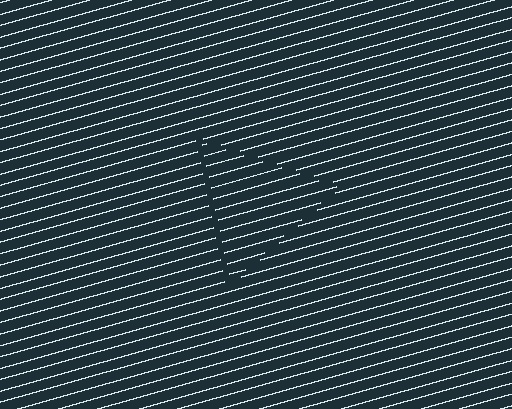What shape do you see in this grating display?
An illusory triangle. The interior of the shape contains the same grating, shifted by half a period — the contour is defined by the phase discontinuity where line-ends from the inner and outer gratings abut.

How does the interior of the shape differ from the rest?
The interior of the shape contains the same grating, shifted by half a period — the contour is defined by the phase discontinuity where line-ends from the inner and outer gratings abut.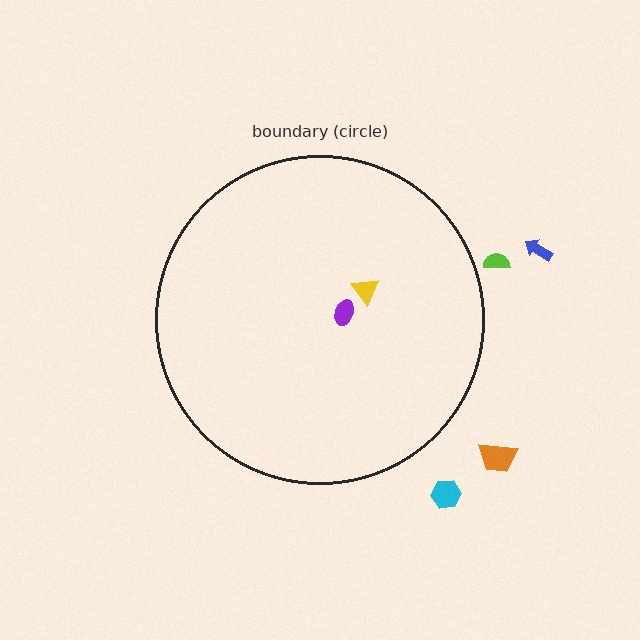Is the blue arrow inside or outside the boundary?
Outside.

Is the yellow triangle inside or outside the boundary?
Inside.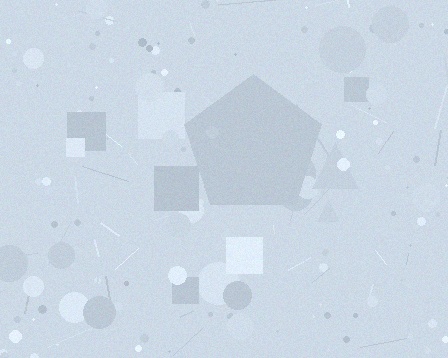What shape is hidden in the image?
A pentagon is hidden in the image.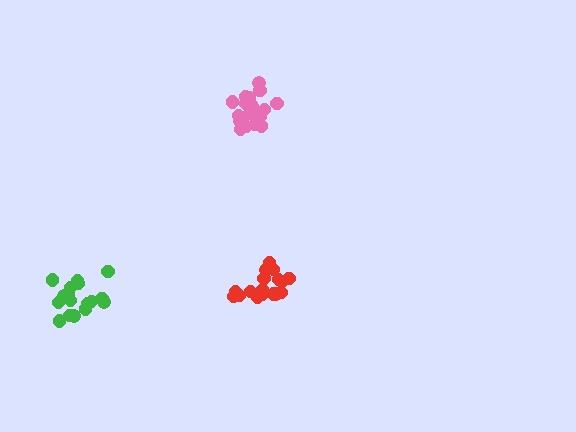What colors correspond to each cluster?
The clusters are colored: red, pink, green.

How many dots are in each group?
Group 1: 18 dots, Group 2: 19 dots, Group 3: 17 dots (54 total).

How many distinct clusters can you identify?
There are 3 distinct clusters.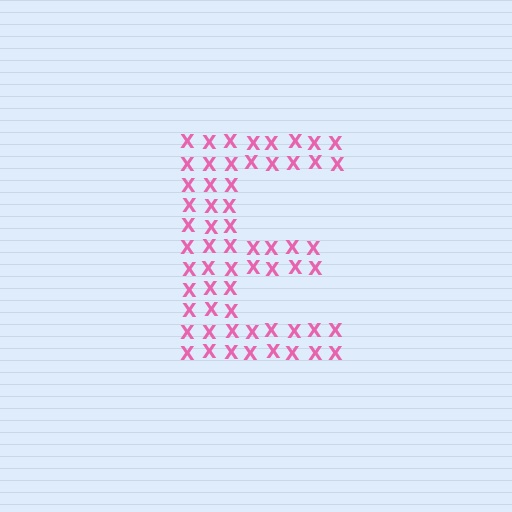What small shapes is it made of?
It is made of small letter X's.